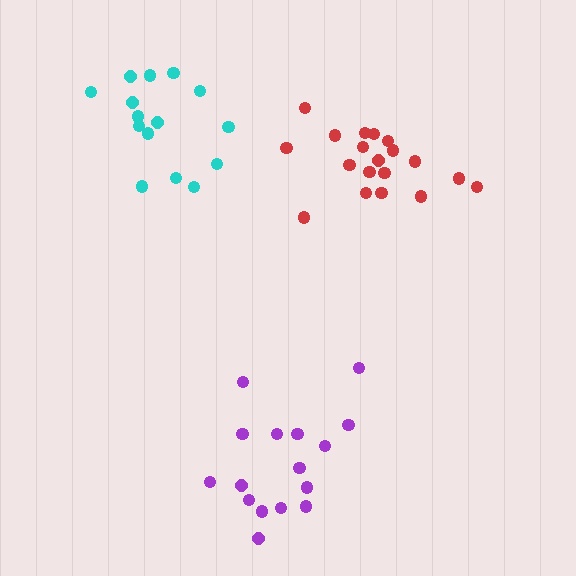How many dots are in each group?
Group 1: 15 dots, Group 2: 16 dots, Group 3: 19 dots (50 total).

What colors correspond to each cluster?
The clusters are colored: cyan, purple, red.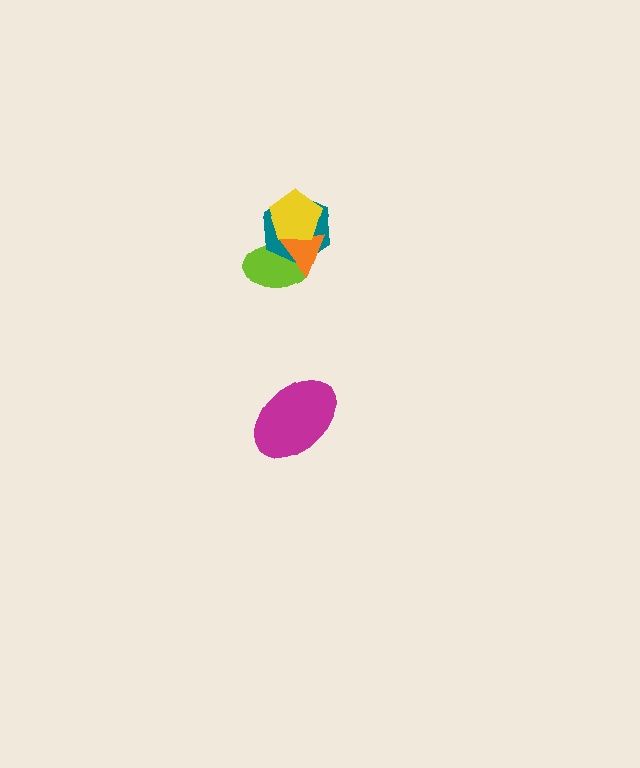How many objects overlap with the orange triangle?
3 objects overlap with the orange triangle.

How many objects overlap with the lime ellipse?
3 objects overlap with the lime ellipse.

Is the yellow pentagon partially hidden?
No, no other shape covers it.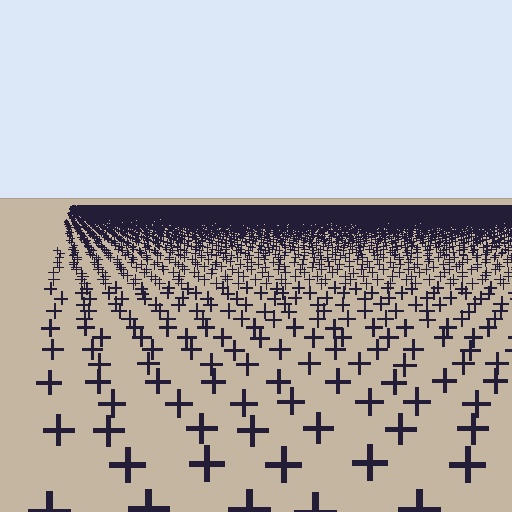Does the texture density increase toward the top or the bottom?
Density increases toward the top.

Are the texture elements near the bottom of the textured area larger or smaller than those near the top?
Larger. Near the bottom, elements are closer to the viewer and appear at a bigger on-screen size.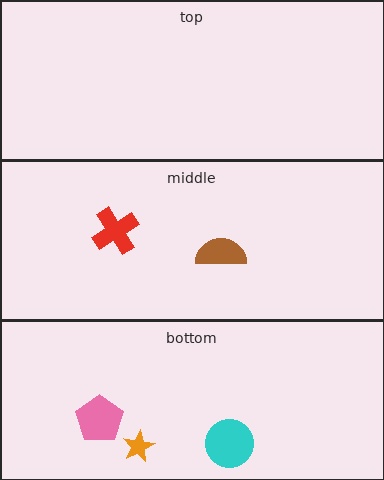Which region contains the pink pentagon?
The bottom region.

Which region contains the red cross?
The middle region.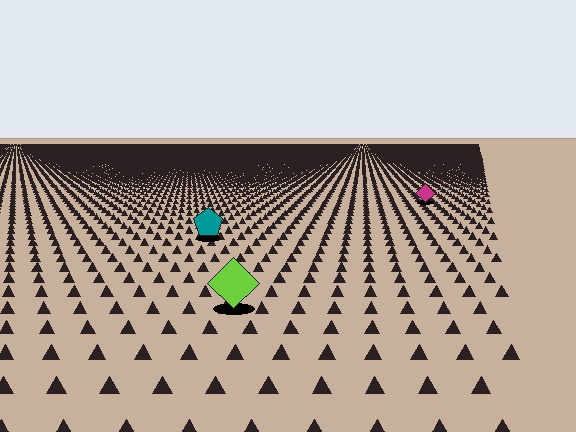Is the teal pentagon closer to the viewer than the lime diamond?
No. The lime diamond is closer — you can tell from the texture gradient: the ground texture is coarser near it.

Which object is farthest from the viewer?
The magenta diamond is farthest from the viewer. It appears smaller and the ground texture around it is denser.